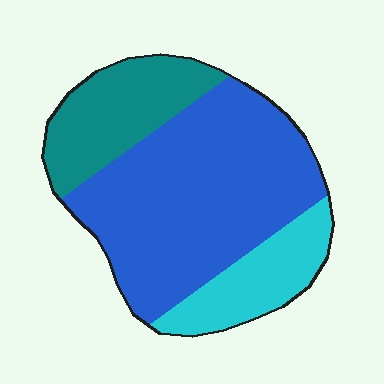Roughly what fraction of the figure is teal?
Teal takes up between a sixth and a third of the figure.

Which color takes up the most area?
Blue, at roughly 60%.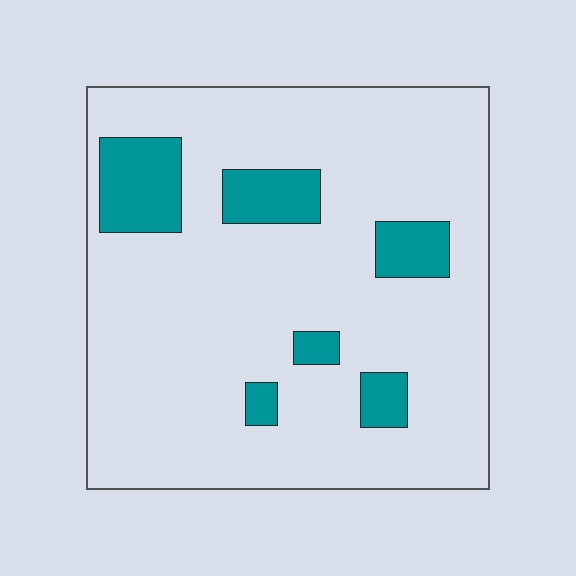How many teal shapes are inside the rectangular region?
6.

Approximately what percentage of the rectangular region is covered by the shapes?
Approximately 15%.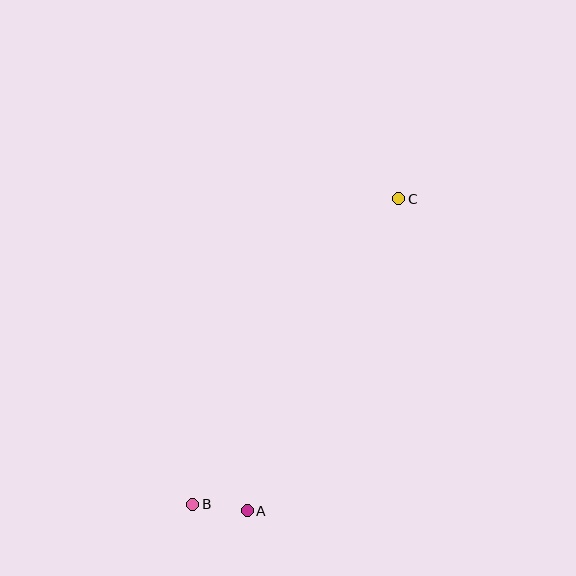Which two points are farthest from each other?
Points B and C are farthest from each other.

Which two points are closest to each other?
Points A and B are closest to each other.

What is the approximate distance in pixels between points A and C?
The distance between A and C is approximately 347 pixels.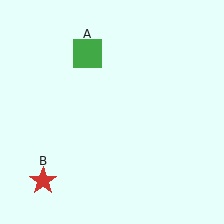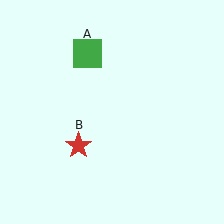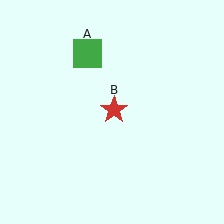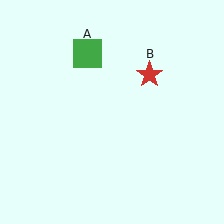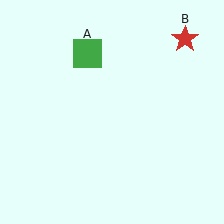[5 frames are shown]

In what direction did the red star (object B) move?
The red star (object B) moved up and to the right.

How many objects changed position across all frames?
1 object changed position: red star (object B).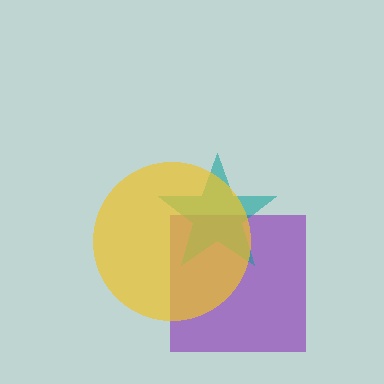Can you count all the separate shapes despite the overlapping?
Yes, there are 3 separate shapes.